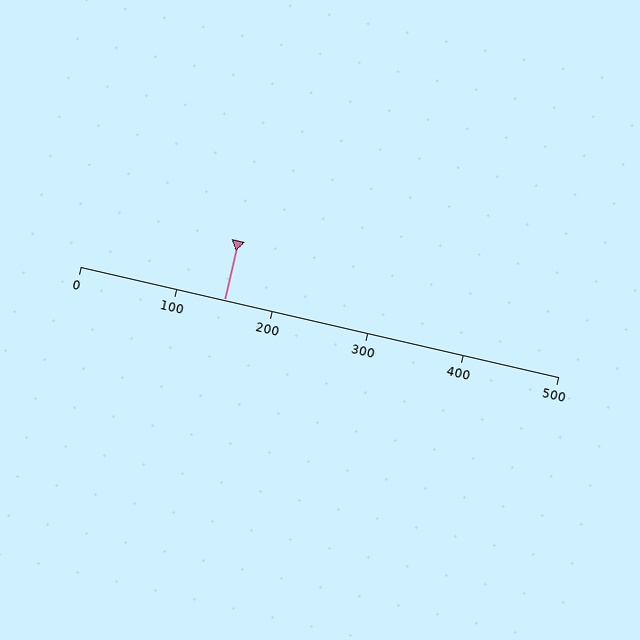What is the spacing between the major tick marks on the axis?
The major ticks are spaced 100 apart.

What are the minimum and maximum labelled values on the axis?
The axis runs from 0 to 500.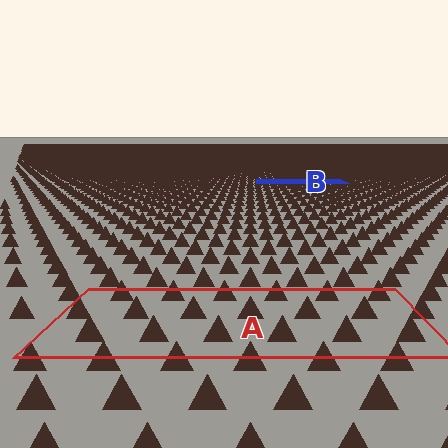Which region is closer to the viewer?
Region A is closer. The texture elements there are larger and more spread out.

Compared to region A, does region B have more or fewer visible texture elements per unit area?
Region B has more texture elements per unit area — they are packed more densely because it is farther away.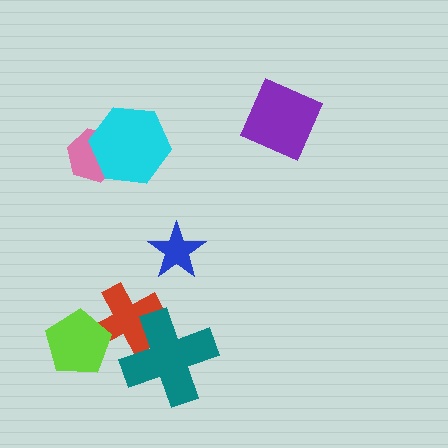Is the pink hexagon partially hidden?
Yes, it is partially covered by another shape.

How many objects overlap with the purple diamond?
0 objects overlap with the purple diamond.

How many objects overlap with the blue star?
0 objects overlap with the blue star.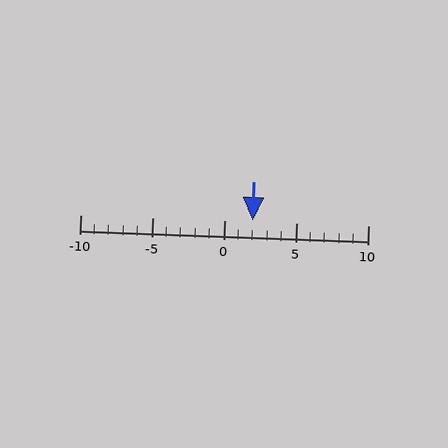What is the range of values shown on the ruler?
The ruler shows values from -10 to 10.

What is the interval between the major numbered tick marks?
The major tick marks are spaced 5 units apart.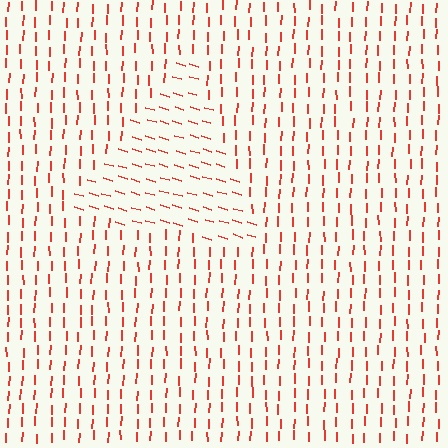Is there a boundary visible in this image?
Yes, there is a texture boundary formed by a change in line orientation.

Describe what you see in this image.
The image is filled with small red line segments. A triangle region in the image has lines oriented differently from the surrounding lines, creating a visible texture boundary.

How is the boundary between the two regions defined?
The boundary is defined purely by a change in line orientation (approximately 75 degrees difference). All lines are the same color and thickness.